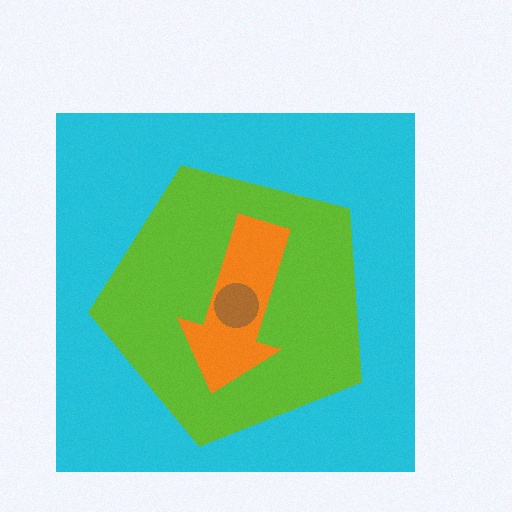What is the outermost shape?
The cyan square.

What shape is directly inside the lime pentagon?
The orange arrow.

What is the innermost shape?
The brown circle.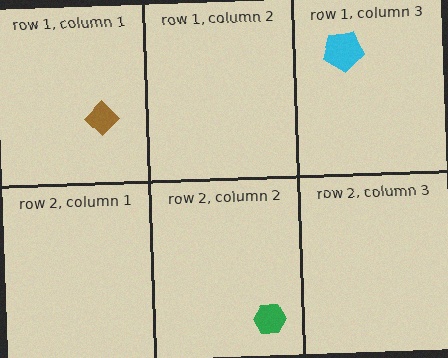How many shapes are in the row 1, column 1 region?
1.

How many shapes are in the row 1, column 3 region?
1.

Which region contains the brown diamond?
The row 1, column 1 region.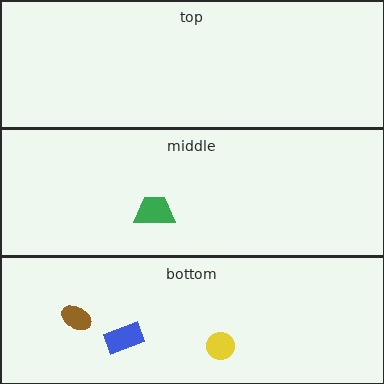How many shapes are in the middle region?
1.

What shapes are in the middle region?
The green trapezoid.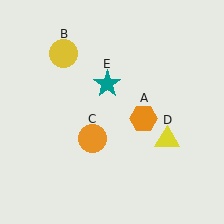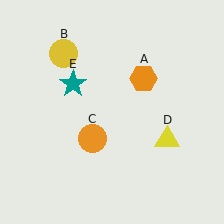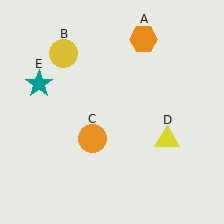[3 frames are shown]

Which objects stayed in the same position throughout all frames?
Yellow circle (object B) and orange circle (object C) and yellow triangle (object D) remained stationary.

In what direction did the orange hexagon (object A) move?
The orange hexagon (object A) moved up.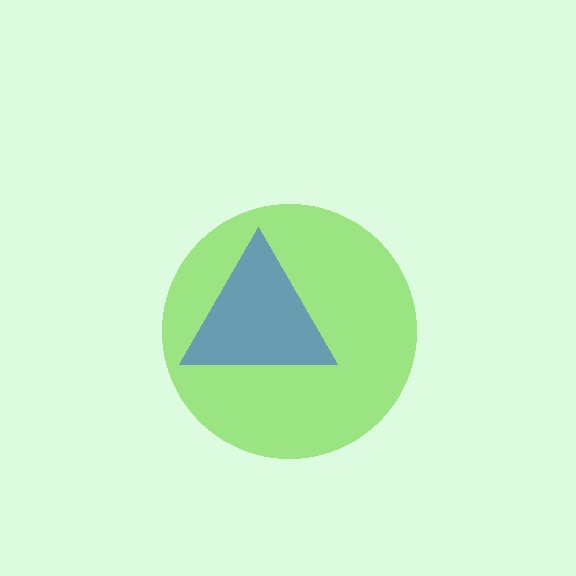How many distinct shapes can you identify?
There are 2 distinct shapes: a lime circle, a blue triangle.